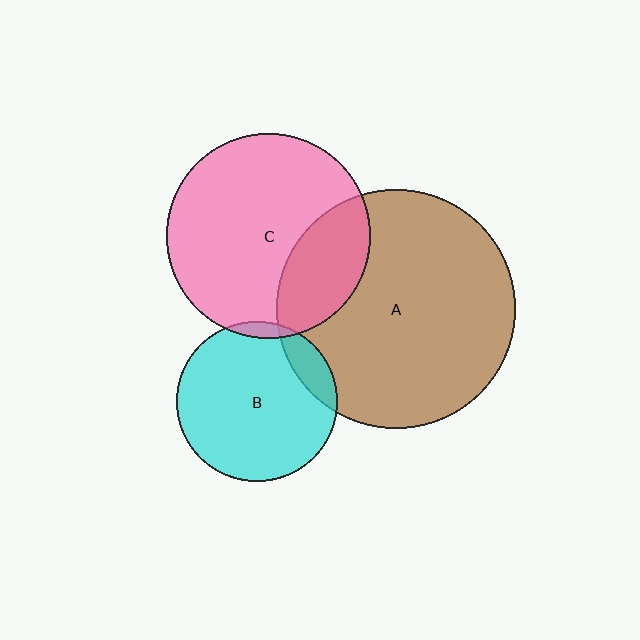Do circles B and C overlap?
Yes.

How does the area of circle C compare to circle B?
Approximately 1.6 times.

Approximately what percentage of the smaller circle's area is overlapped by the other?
Approximately 5%.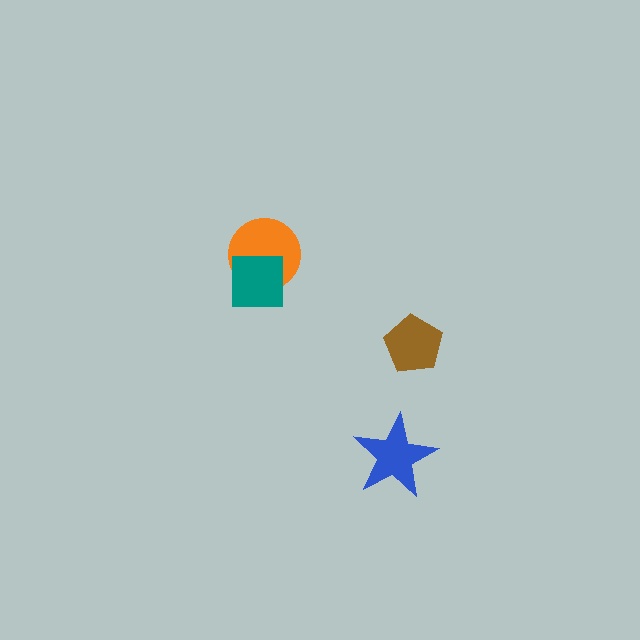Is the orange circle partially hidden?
Yes, it is partially covered by another shape.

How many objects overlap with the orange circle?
1 object overlaps with the orange circle.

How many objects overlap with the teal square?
1 object overlaps with the teal square.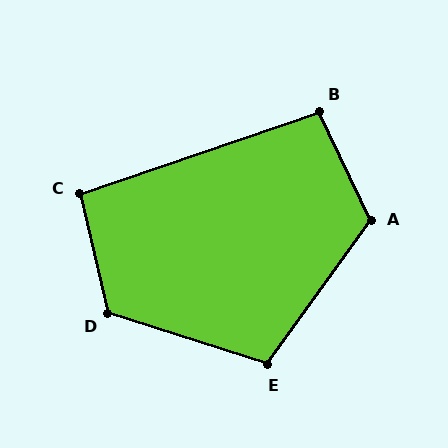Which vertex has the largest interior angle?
D, at approximately 120 degrees.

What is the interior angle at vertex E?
Approximately 108 degrees (obtuse).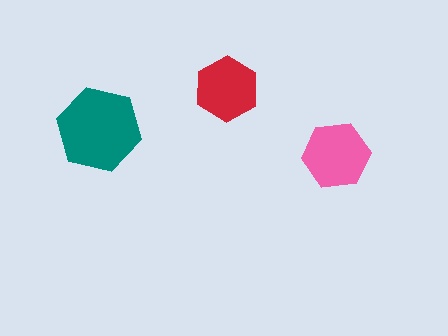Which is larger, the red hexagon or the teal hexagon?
The teal one.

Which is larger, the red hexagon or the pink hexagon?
The pink one.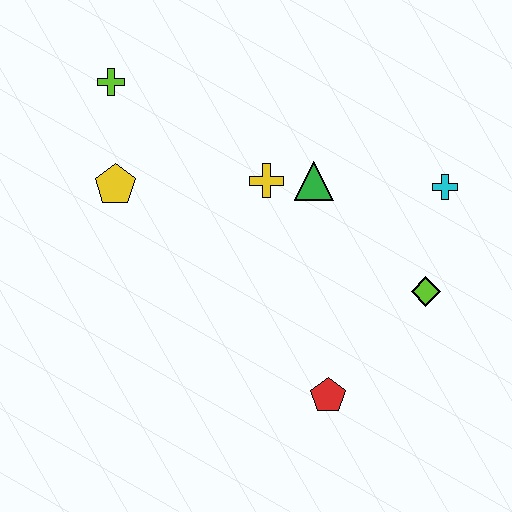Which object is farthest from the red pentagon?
The lime cross is farthest from the red pentagon.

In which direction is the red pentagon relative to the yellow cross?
The red pentagon is below the yellow cross.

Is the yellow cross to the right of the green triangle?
No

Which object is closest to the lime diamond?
The cyan cross is closest to the lime diamond.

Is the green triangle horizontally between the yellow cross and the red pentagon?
Yes